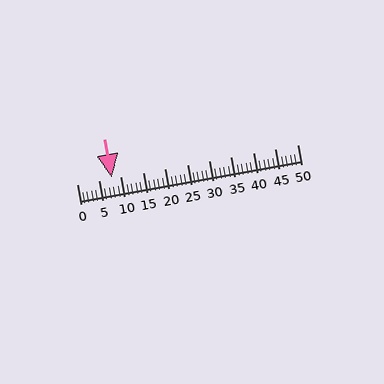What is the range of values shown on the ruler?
The ruler shows values from 0 to 50.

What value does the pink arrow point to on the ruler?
The pink arrow points to approximately 8.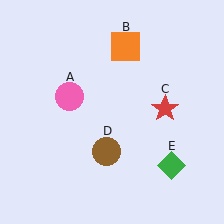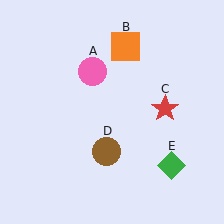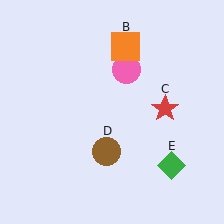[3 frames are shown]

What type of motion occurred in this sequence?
The pink circle (object A) rotated clockwise around the center of the scene.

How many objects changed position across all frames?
1 object changed position: pink circle (object A).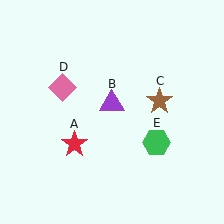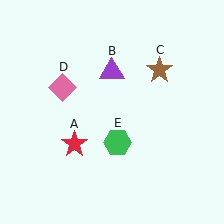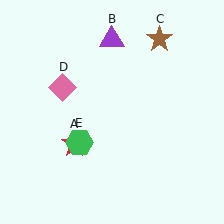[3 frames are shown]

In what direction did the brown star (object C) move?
The brown star (object C) moved up.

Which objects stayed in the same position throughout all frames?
Red star (object A) and pink diamond (object D) remained stationary.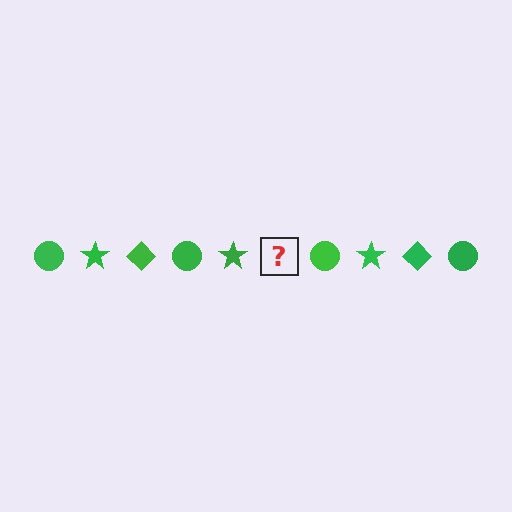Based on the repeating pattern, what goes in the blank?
The blank should be a green diamond.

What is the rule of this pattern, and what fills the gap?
The rule is that the pattern cycles through circle, star, diamond shapes in green. The gap should be filled with a green diamond.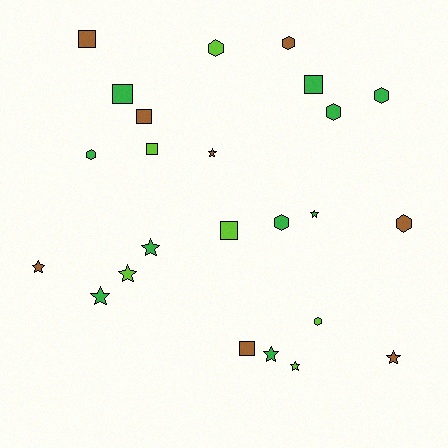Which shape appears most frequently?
Star, with 9 objects.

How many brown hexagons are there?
There are 2 brown hexagons.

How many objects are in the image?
There are 24 objects.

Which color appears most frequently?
Green, with 10 objects.